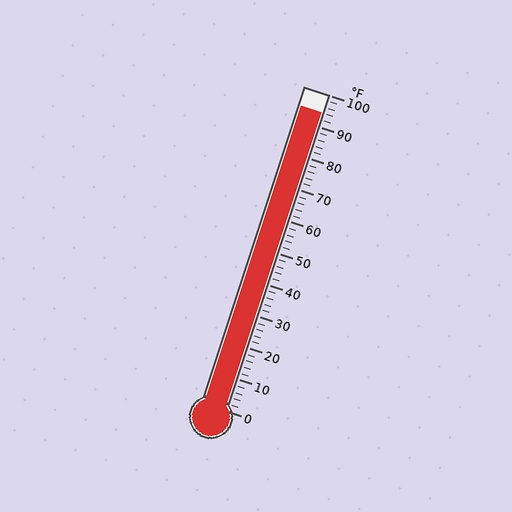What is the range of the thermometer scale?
The thermometer scale ranges from 0°F to 100°F.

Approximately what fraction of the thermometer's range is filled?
The thermometer is filled to approximately 95% of its range.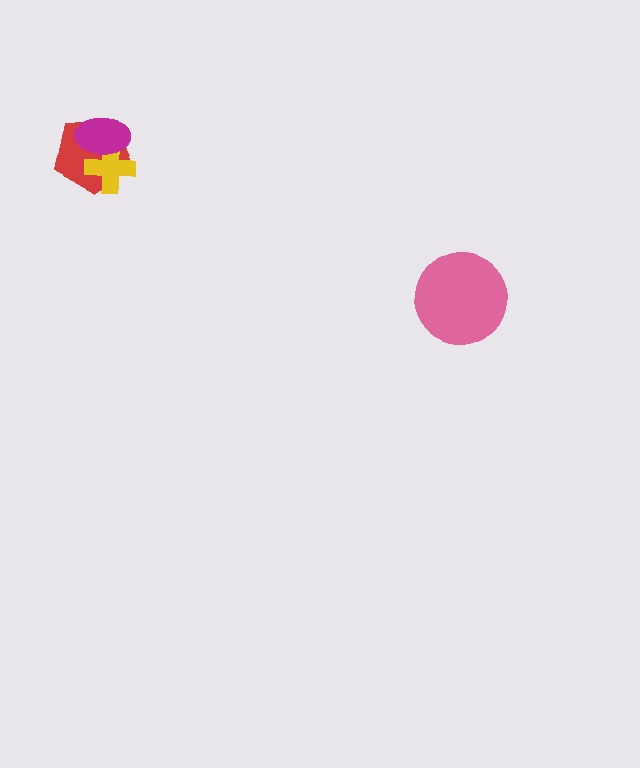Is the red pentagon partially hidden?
Yes, it is partially covered by another shape.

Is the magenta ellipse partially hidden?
No, no other shape covers it.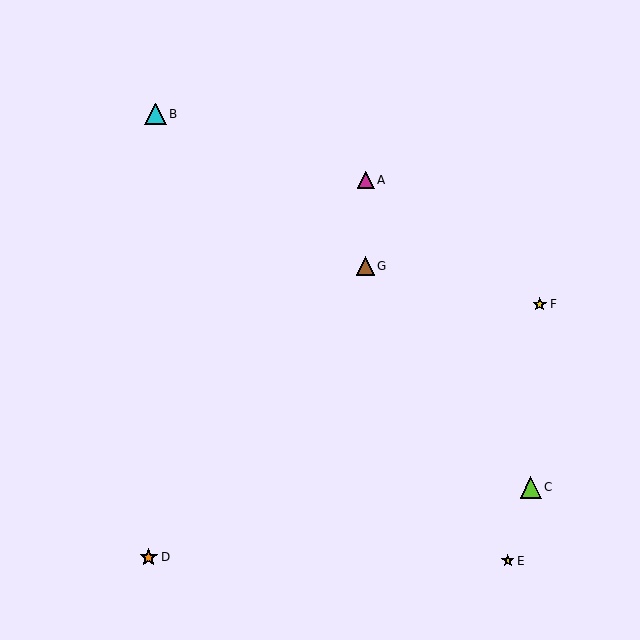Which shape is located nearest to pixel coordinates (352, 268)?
The brown triangle (labeled G) at (365, 266) is nearest to that location.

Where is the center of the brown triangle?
The center of the brown triangle is at (365, 266).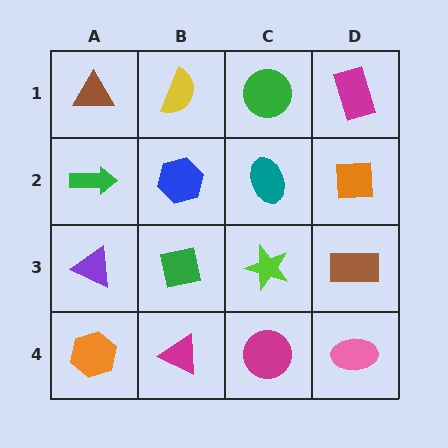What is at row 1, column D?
A magenta rectangle.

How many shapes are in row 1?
4 shapes.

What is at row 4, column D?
A pink ellipse.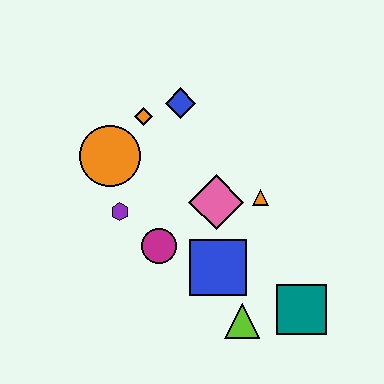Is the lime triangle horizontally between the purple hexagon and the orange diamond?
No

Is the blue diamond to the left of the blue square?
Yes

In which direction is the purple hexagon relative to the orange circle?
The purple hexagon is below the orange circle.